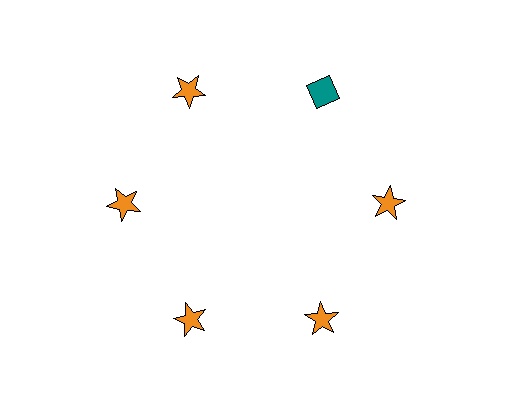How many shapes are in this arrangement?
There are 6 shapes arranged in a ring pattern.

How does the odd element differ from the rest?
It differs in both color (teal instead of orange) and shape (diamond instead of star).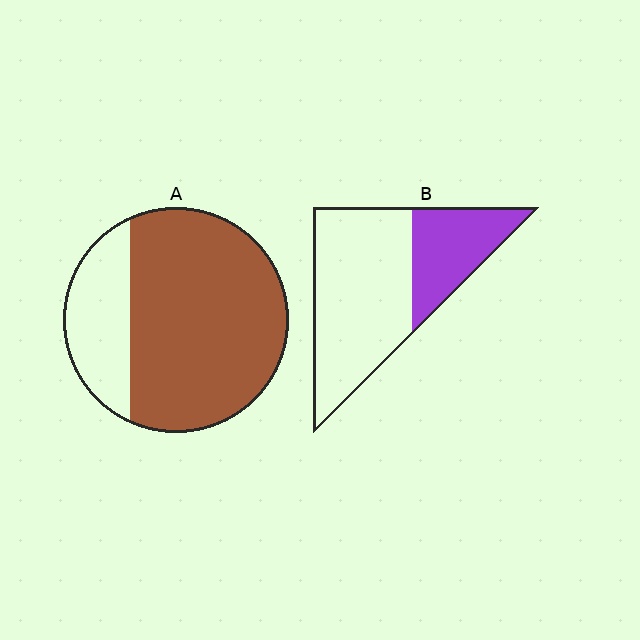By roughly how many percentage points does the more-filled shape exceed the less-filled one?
By roughly 45 percentage points (A over B).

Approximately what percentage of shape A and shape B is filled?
A is approximately 75% and B is approximately 30%.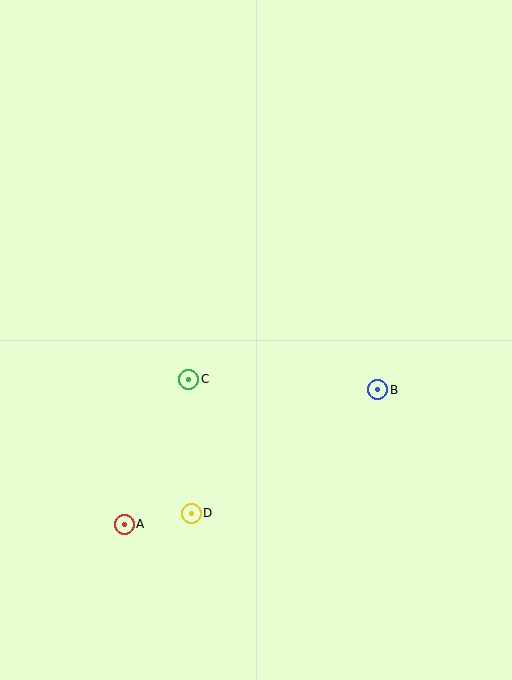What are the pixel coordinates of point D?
Point D is at (191, 513).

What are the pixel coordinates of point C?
Point C is at (189, 379).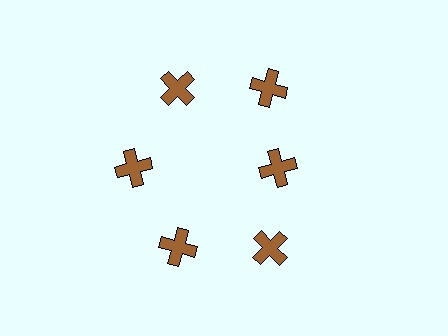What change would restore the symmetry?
The symmetry would be restored by moving it outward, back onto the ring so that all 6 crosses sit at equal angles and equal distance from the center.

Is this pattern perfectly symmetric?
No. The 6 brown crosses are arranged in a ring, but one element near the 3 o'clock position is pulled inward toward the center, breaking the 6-fold rotational symmetry.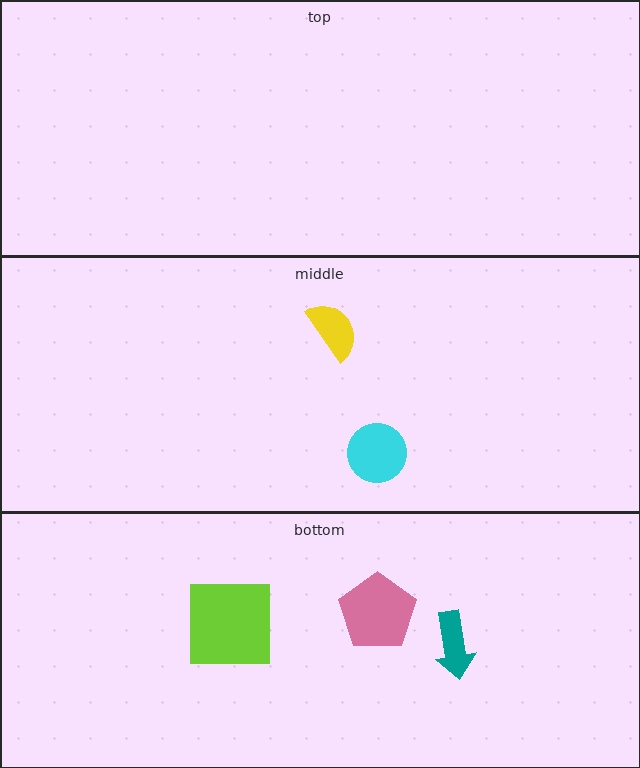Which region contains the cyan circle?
The middle region.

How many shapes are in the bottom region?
3.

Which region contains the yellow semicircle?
The middle region.